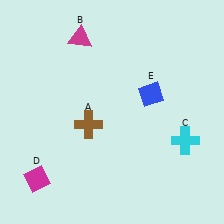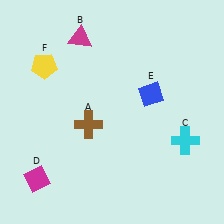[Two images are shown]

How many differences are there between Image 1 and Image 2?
There is 1 difference between the two images.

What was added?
A yellow pentagon (F) was added in Image 2.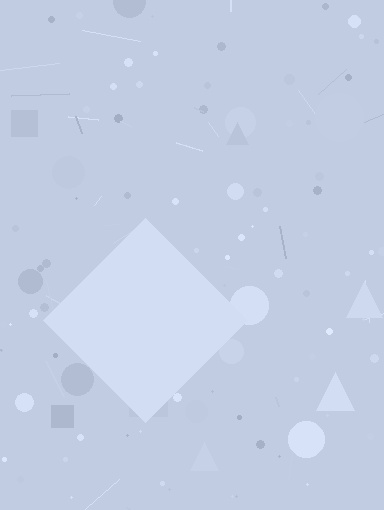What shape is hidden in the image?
A diamond is hidden in the image.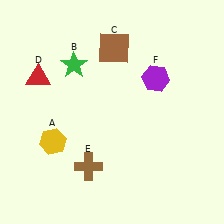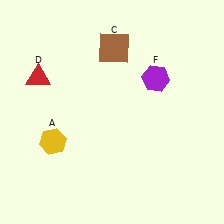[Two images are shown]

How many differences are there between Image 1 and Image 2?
There are 2 differences between the two images.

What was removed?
The brown cross (E), the green star (B) were removed in Image 2.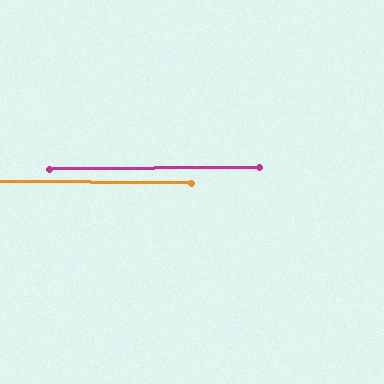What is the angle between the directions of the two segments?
Approximately 1 degree.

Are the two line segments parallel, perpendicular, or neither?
Parallel — their directions differ by only 1.0°.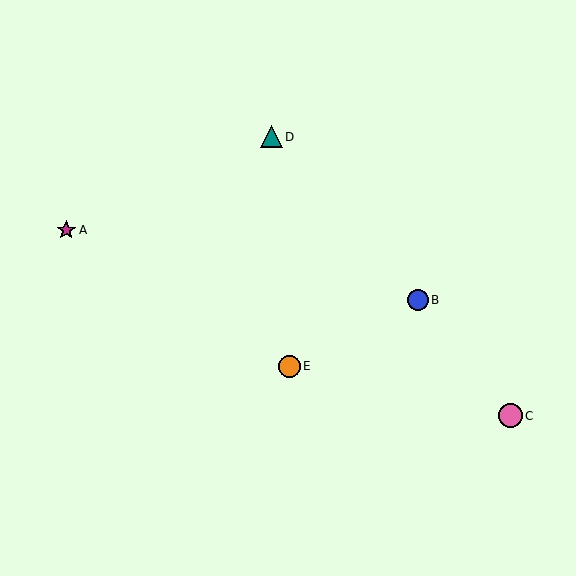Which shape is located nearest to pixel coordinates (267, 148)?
The teal triangle (labeled D) at (272, 137) is nearest to that location.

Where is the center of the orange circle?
The center of the orange circle is at (289, 366).